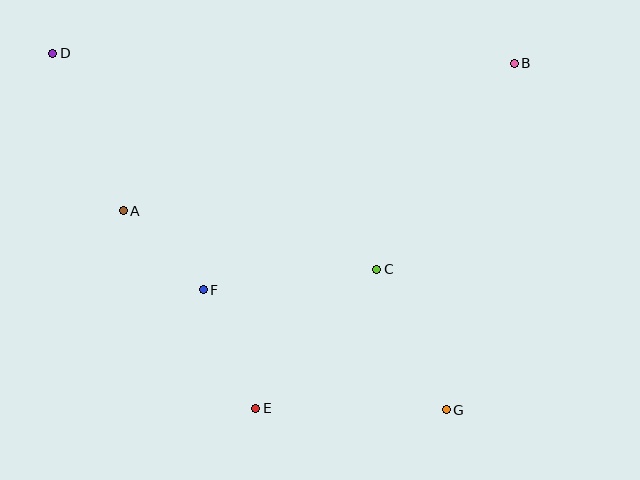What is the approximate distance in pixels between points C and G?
The distance between C and G is approximately 157 pixels.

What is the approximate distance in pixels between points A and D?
The distance between A and D is approximately 173 pixels.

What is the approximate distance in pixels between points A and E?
The distance between A and E is approximately 238 pixels.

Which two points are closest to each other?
Points A and F are closest to each other.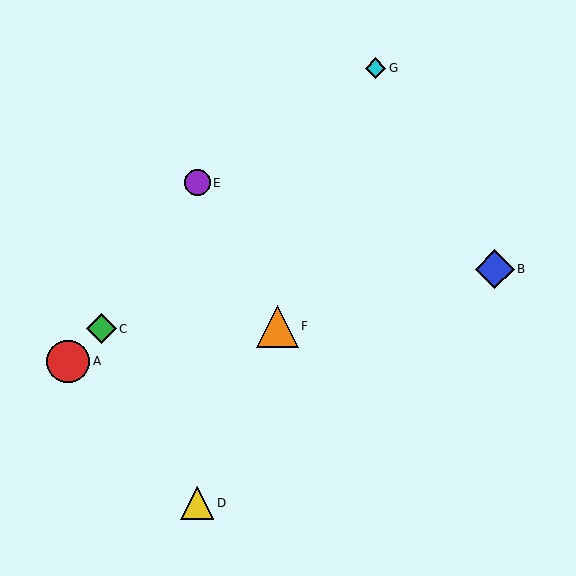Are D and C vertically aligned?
No, D is at x≈197 and C is at x≈101.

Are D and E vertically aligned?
Yes, both are at x≈197.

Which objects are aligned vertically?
Objects D, E are aligned vertically.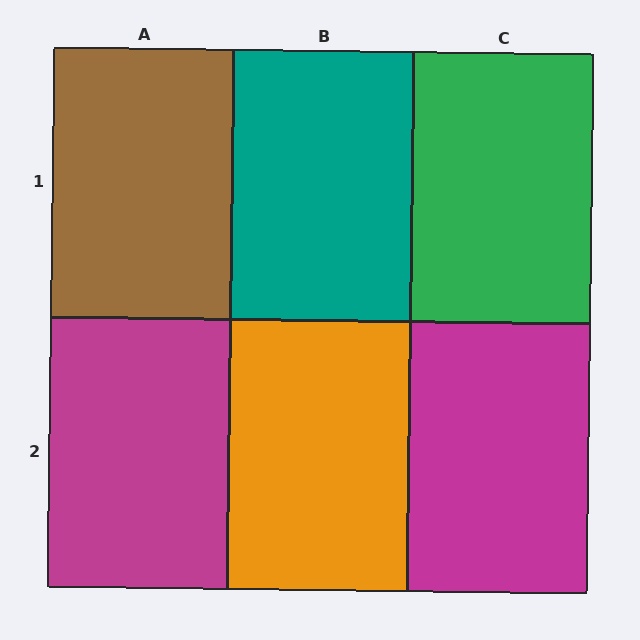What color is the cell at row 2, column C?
Magenta.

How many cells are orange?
1 cell is orange.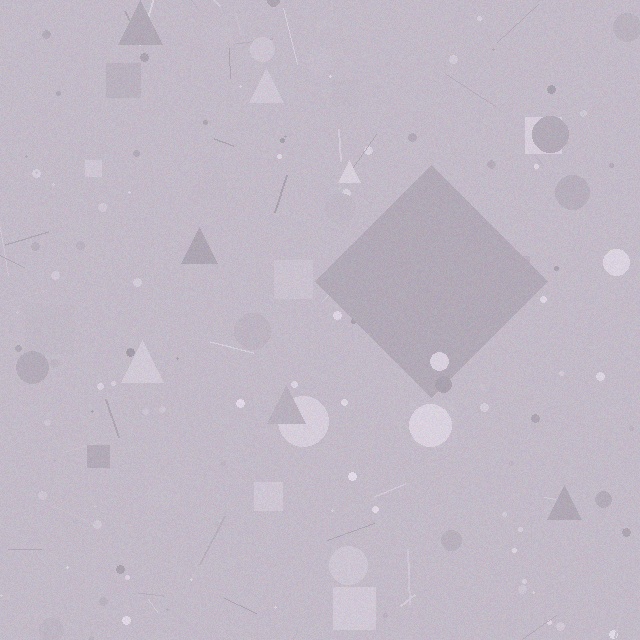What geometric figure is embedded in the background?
A diamond is embedded in the background.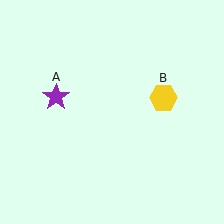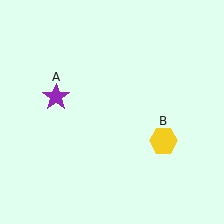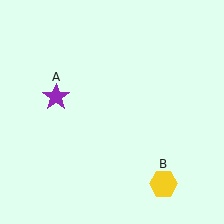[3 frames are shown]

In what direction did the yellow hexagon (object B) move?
The yellow hexagon (object B) moved down.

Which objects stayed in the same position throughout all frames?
Purple star (object A) remained stationary.